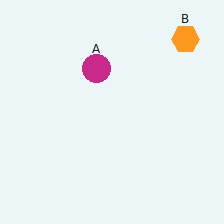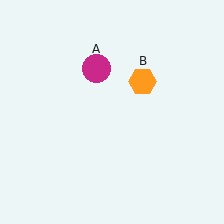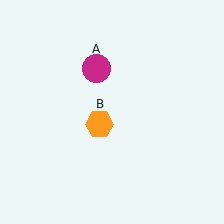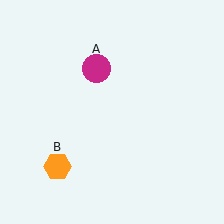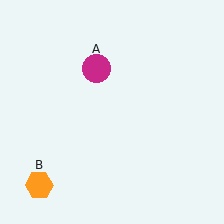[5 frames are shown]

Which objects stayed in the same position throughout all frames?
Magenta circle (object A) remained stationary.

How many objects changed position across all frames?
1 object changed position: orange hexagon (object B).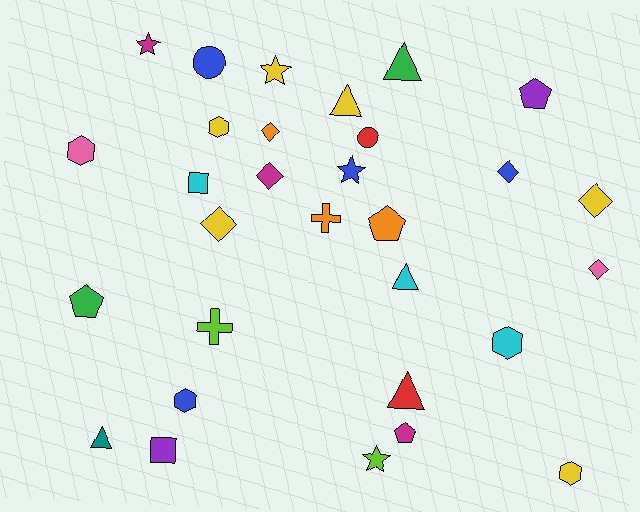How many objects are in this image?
There are 30 objects.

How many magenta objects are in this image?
There are 3 magenta objects.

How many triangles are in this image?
There are 5 triangles.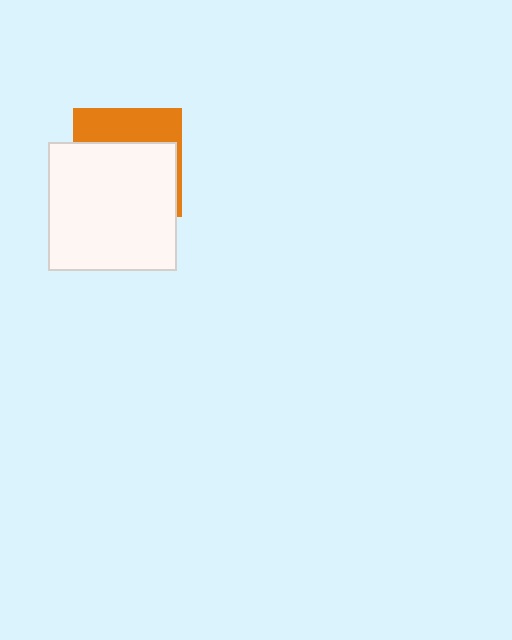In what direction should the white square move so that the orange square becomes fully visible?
The white square should move down. That is the shortest direction to clear the overlap and leave the orange square fully visible.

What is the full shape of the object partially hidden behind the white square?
The partially hidden object is an orange square.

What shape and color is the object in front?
The object in front is a white square.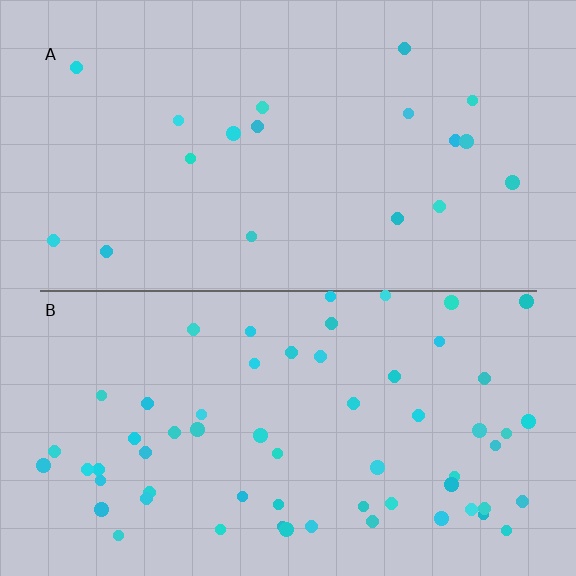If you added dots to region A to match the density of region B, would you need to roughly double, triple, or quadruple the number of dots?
Approximately triple.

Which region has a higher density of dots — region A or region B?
B (the bottom).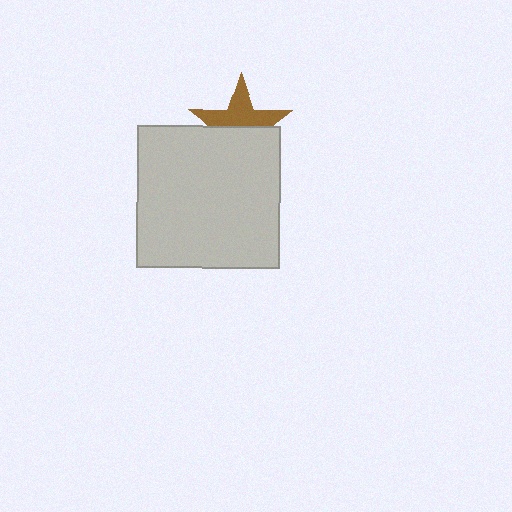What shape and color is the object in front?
The object in front is a light gray square.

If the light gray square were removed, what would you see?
You would see the complete brown star.